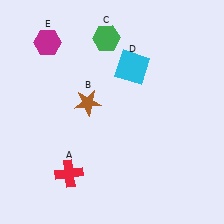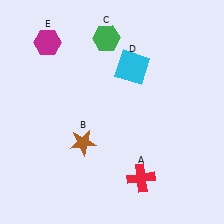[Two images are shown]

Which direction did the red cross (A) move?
The red cross (A) moved right.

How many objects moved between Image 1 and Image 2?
2 objects moved between the two images.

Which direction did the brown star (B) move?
The brown star (B) moved down.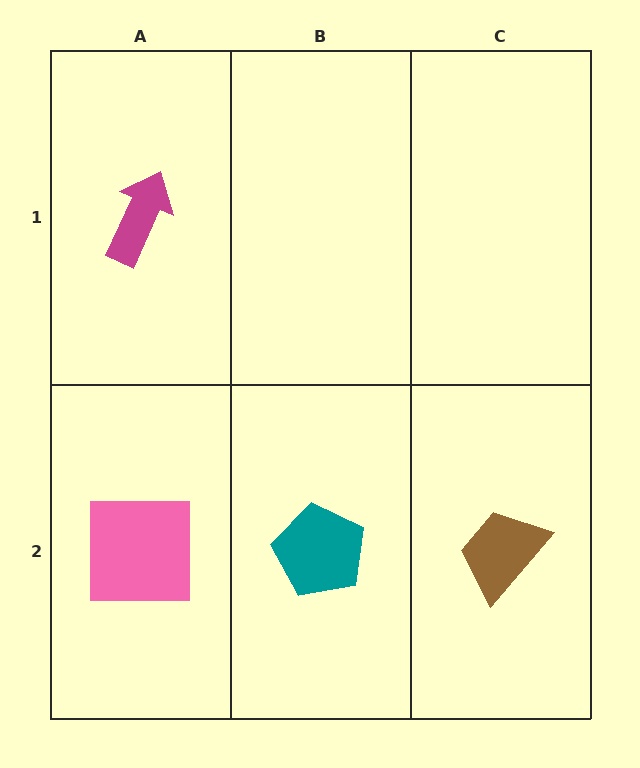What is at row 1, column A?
A magenta arrow.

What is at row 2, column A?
A pink square.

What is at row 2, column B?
A teal pentagon.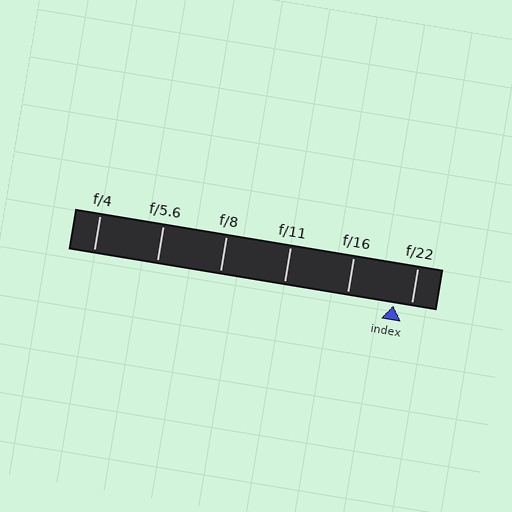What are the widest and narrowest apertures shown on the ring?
The widest aperture shown is f/4 and the narrowest is f/22.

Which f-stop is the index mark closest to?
The index mark is closest to f/22.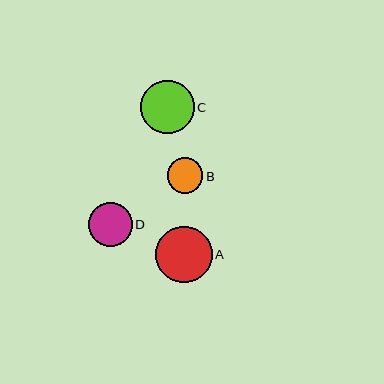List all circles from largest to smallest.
From largest to smallest: A, C, D, B.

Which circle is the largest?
Circle A is the largest with a size of approximately 56 pixels.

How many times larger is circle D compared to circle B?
Circle D is approximately 1.2 times the size of circle B.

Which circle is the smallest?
Circle B is the smallest with a size of approximately 35 pixels.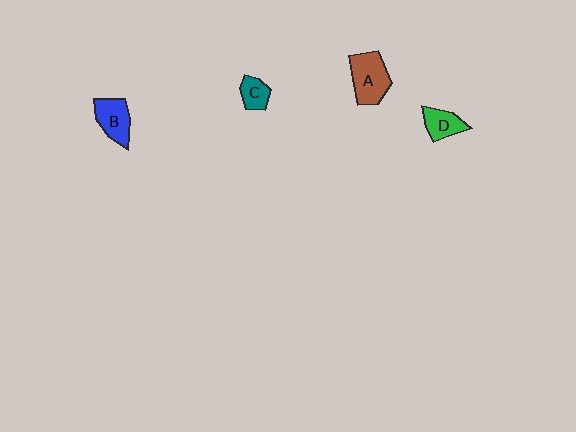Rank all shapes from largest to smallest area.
From largest to smallest: A (brown), B (blue), D (green), C (teal).